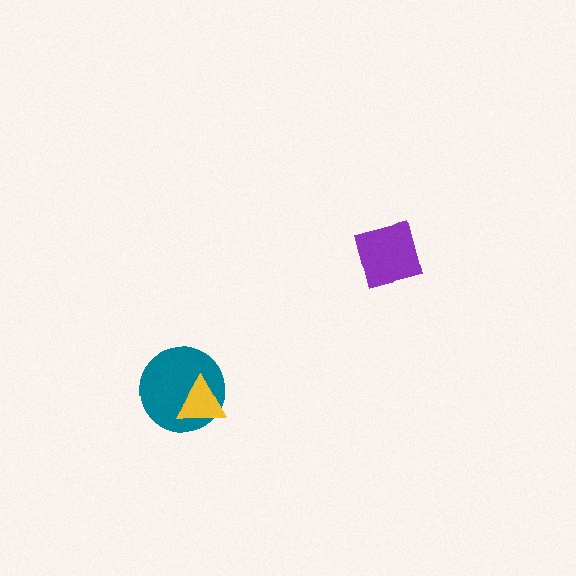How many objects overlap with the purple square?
0 objects overlap with the purple square.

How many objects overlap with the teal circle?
1 object overlaps with the teal circle.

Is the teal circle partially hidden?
Yes, it is partially covered by another shape.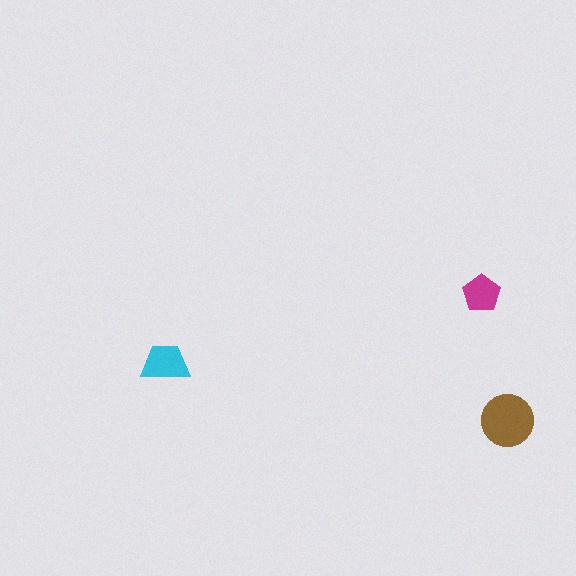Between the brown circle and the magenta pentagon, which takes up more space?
The brown circle.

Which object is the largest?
The brown circle.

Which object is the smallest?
The magenta pentagon.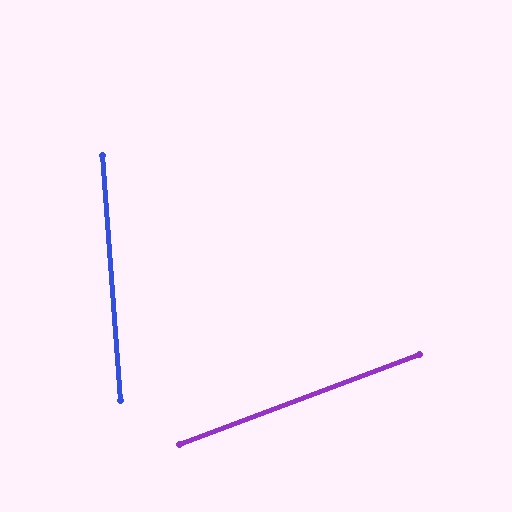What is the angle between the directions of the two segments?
Approximately 74 degrees.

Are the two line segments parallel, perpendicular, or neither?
Neither parallel nor perpendicular — they differ by about 74°.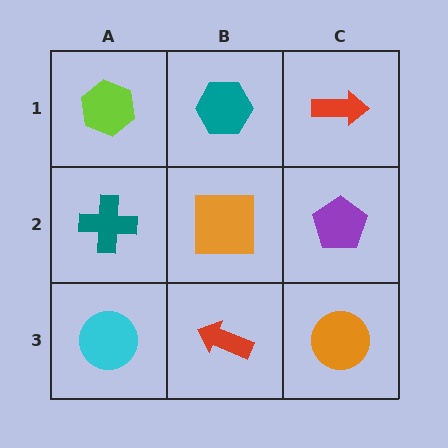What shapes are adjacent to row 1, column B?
An orange square (row 2, column B), a lime hexagon (row 1, column A), a red arrow (row 1, column C).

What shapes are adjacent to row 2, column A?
A lime hexagon (row 1, column A), a cyan circle (row 3, column A), an orange square (row 2, column B).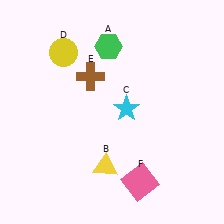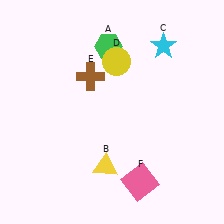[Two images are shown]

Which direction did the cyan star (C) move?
The cyan star (C) moved up.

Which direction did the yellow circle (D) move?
The yellow circle (D) moved right.